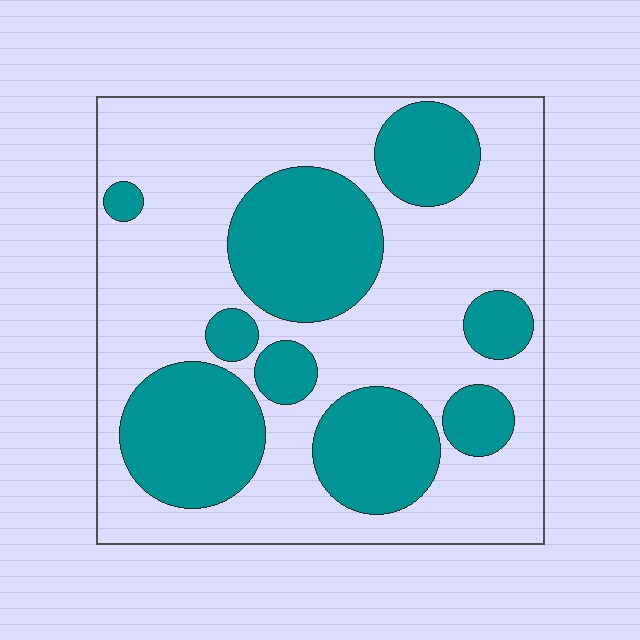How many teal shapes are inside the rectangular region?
9.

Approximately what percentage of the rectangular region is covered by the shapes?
Approximately 35%.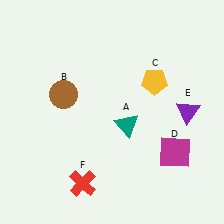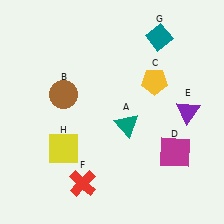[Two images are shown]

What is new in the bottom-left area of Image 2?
A yellow square (H) was added in the bottom-left area of Image 2.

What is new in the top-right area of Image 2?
A teal diamond (G) was added in the top-right area of Image 2.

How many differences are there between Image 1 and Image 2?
There are 2 differences between the two images.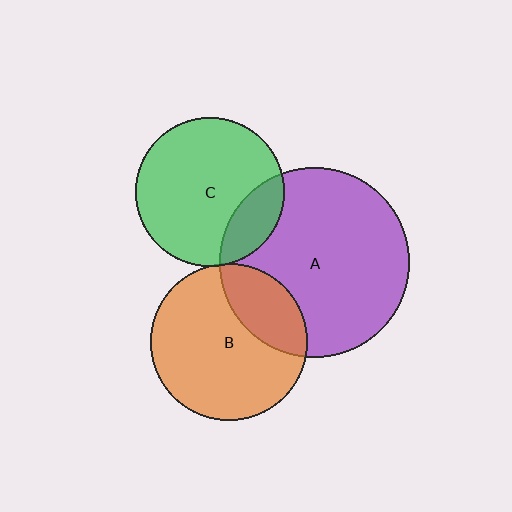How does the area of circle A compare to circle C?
Approximately 1.6 times.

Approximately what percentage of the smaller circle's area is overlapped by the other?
Approximately 25%.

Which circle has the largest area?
Circle A (purple).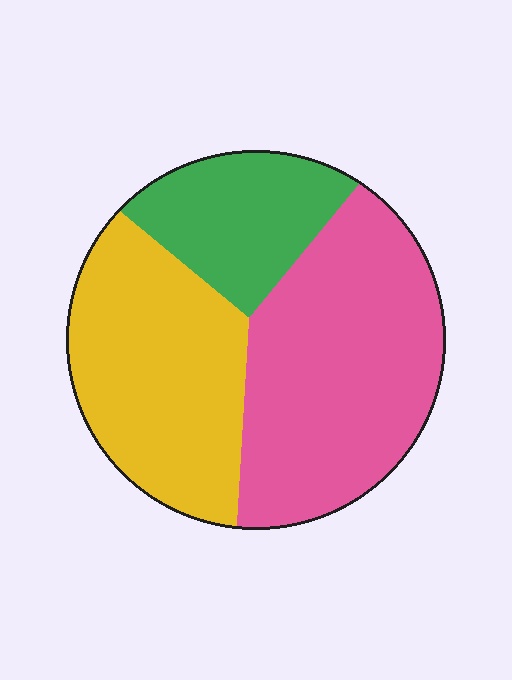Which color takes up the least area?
Green, at roughly 20%.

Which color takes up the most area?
Pink, at roughly 45%.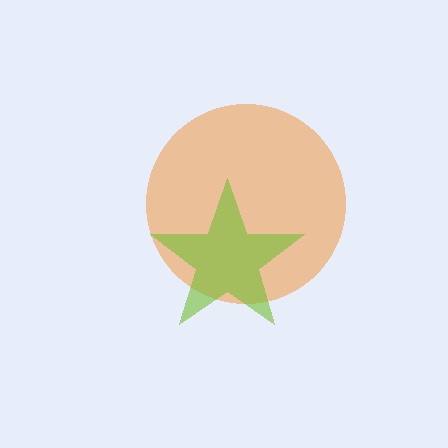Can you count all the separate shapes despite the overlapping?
Yes, there are 2 separate shapes.